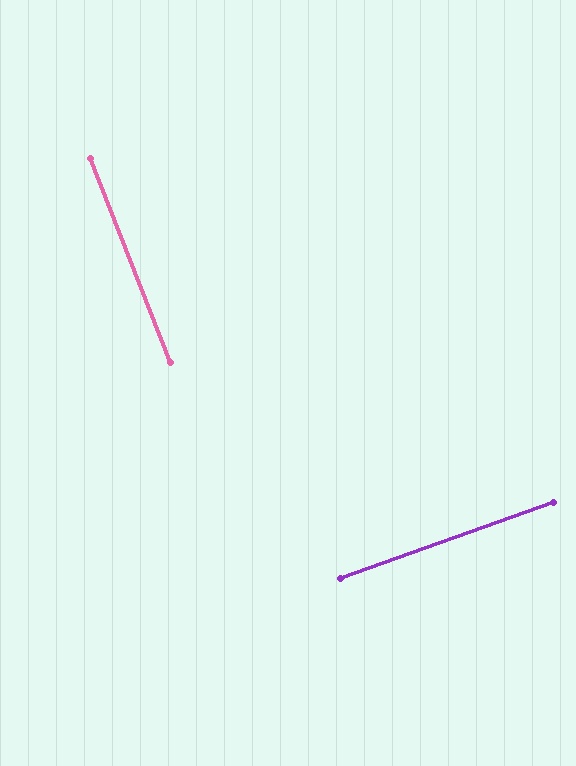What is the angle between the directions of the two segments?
Approximately 88 degrees.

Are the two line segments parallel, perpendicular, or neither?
Perpendicular — they meet at approximately 88°.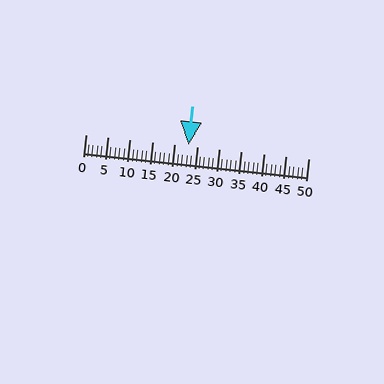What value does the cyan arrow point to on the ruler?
The cyan arrow points to approximately 23.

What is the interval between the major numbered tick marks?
The major tick marks are spaced 5 units apart.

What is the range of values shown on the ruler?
The ruler shows values from 0 to 50.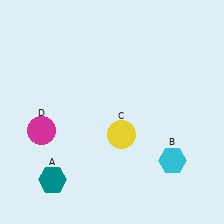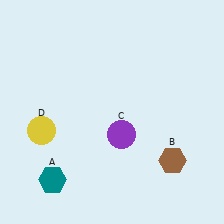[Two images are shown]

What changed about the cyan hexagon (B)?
In Image 1, B is cyan. In Image 2, it changed to brown.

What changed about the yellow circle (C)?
In Image 1, C is yellow. In Image 2, it changed to purple.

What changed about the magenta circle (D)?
In Image 1, D is magenta. In Image 2, it changed to yellow.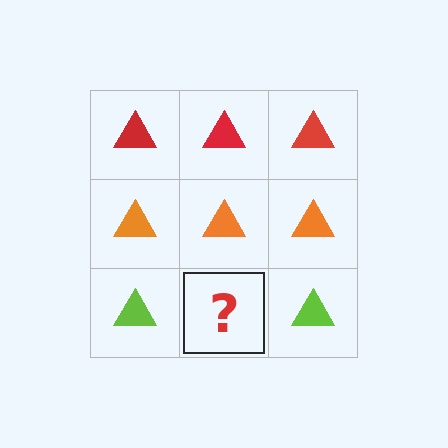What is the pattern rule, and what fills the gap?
The rule is that each row has a consistent color. The gap should be filled with a lime triangle.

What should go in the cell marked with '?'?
The missing cell should contain a lime triangle.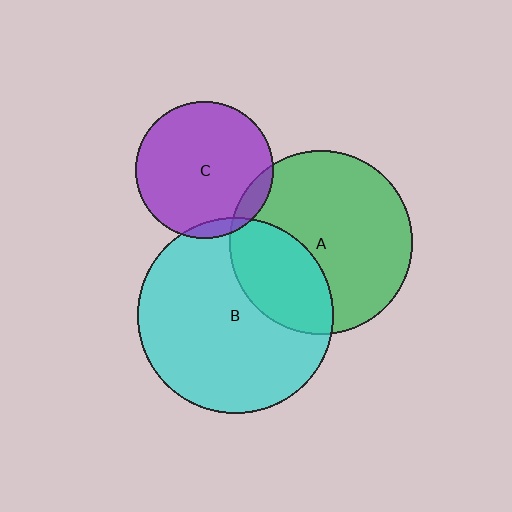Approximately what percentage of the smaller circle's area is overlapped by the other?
Approximately 5%.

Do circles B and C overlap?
Yes.